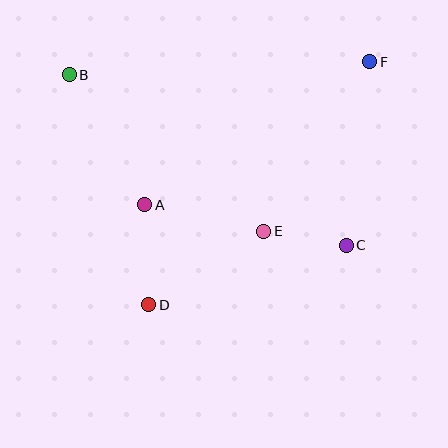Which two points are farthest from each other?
Points D and F are farthest from each other.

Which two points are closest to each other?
Points C and E are closest to each other.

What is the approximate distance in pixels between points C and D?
The distance between C and D is approximately 206 pixels.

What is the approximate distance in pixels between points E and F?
The distance between E and F is approximately 200 pixels.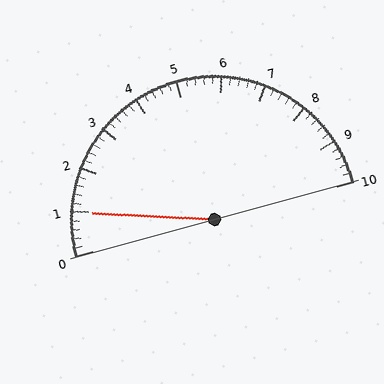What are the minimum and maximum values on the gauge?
The gauge ranges from 0 to 10.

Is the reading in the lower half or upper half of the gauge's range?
The reading is in the lower half of the range (0 to 10).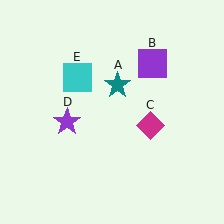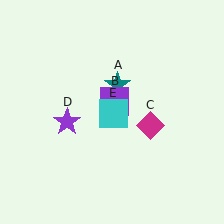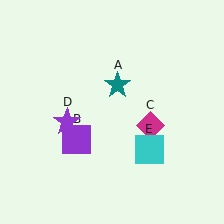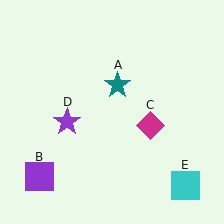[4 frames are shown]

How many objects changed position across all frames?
2 objects changed position: purple square (object B), cyan square (object E).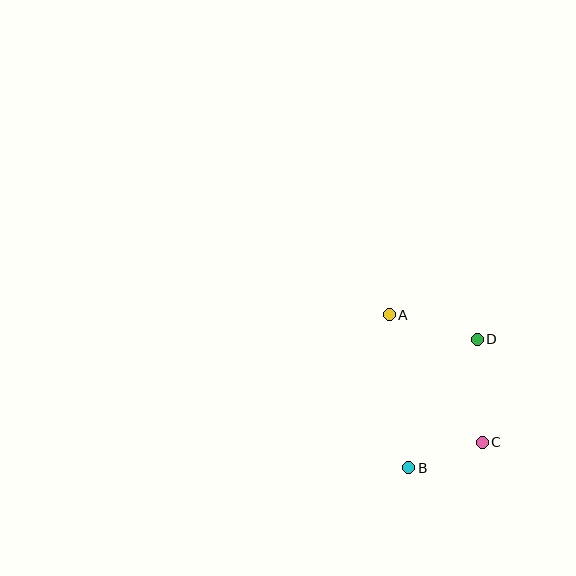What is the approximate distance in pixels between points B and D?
The distance between B and D is approximately 146 pixels.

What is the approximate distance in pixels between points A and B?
The distance between A and B is approximately 155 pixels.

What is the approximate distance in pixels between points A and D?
The distance between A and D is approximately 92 pixels.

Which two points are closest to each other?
Points B and C are closest to each other.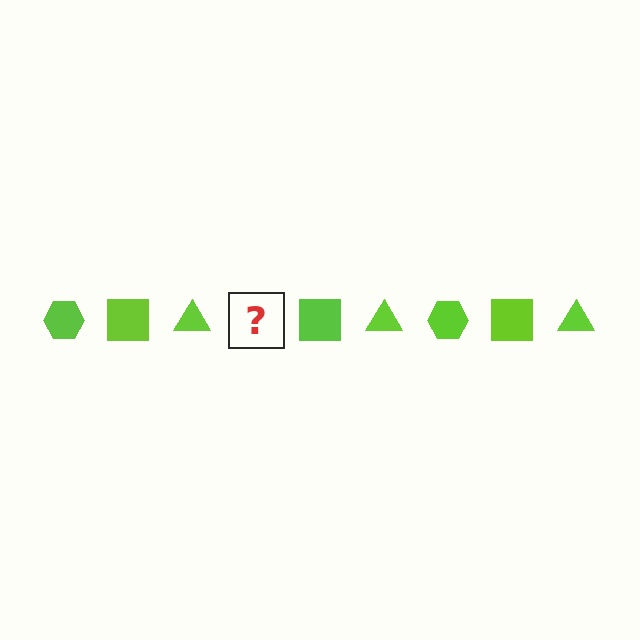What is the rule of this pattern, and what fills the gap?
The rule is that the pattern cycles through hexagon, square, triangle shapes in lime. The gap should be filled with a lime hexagon.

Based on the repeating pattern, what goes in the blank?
The blank should be a lime hexagon.